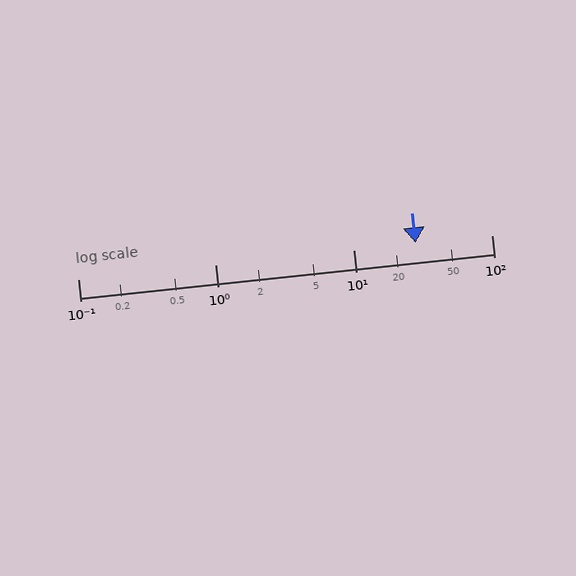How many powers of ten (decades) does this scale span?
The scale spans 3 decades, from 0.1 to 100.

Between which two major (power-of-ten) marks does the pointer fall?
The pointer is between 10 and 100.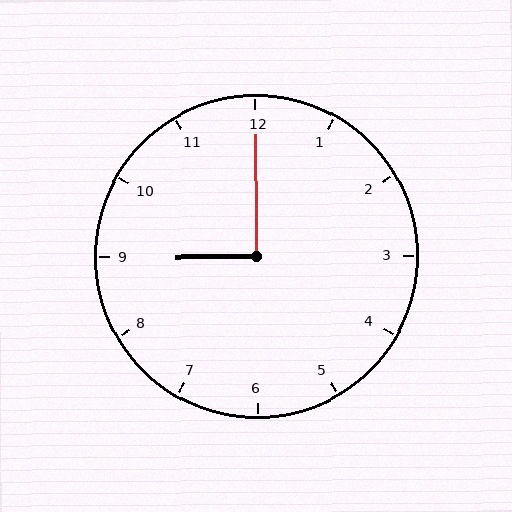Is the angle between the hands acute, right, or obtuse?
It is right.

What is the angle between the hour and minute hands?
Approximately 90 degrees.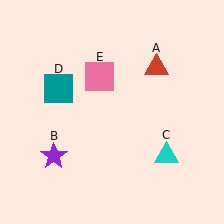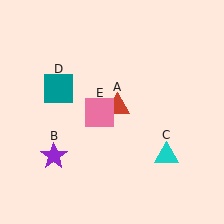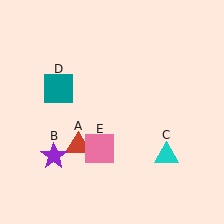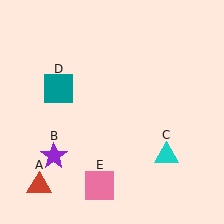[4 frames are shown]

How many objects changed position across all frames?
2 objects changed position: red triangle (object A), pink square (object E).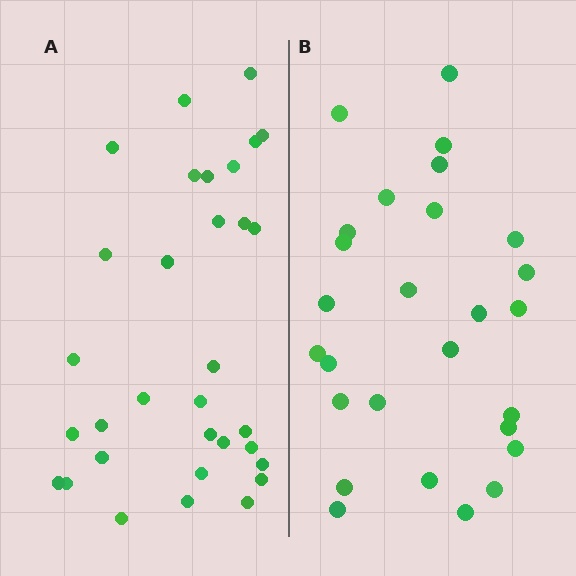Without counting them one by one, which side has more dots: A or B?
Region A (the left region) has more dots.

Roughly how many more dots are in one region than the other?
Region A has about 5 more dots than region B.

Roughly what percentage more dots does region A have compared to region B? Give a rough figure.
About 20% more.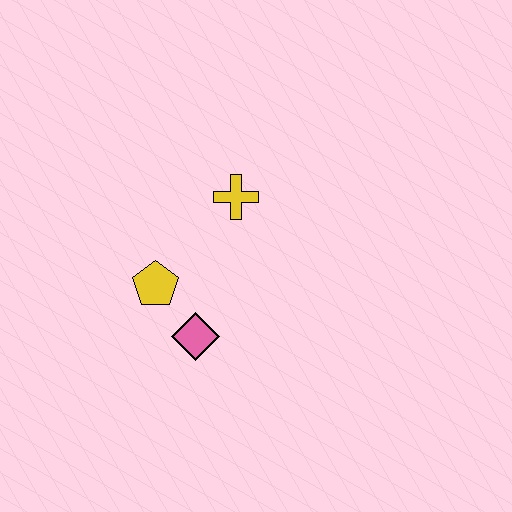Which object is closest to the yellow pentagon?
The pink diamond is closest to the yellow pentagon.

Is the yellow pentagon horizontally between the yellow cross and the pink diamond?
No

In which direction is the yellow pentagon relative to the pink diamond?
The yellow pentagon is above the pink diamond.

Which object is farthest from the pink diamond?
The yellow cross is farthest from the pink diamond.